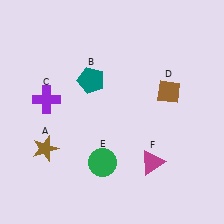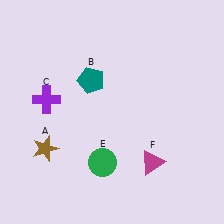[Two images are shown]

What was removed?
The brown diamond (D) was removed in Image 2.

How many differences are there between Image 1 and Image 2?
There is 1 difference between the two images.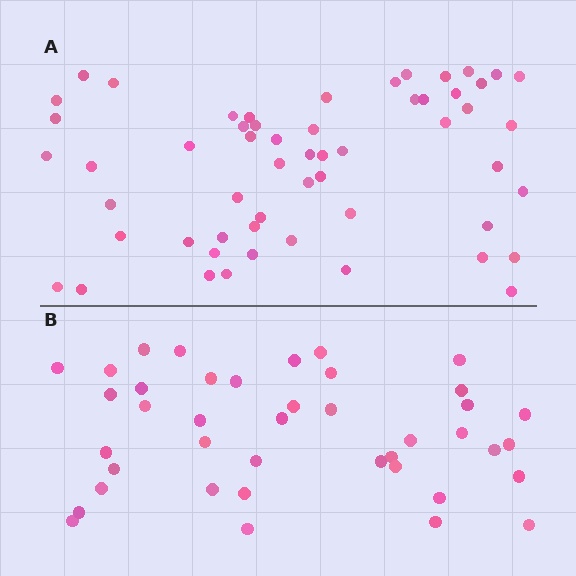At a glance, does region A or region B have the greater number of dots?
Region A (the top region) has more dots.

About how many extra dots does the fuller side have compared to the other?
Region A has approximately 15 more dots than region B.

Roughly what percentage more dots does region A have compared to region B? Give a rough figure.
About 35% more.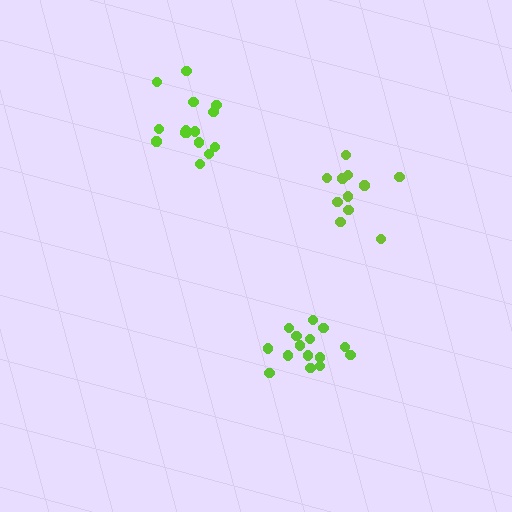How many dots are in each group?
Group 1: 16 dots, Group 2: 15 dots, Group 3: 11 dots (42 total).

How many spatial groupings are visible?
There are 3 spatial groupings.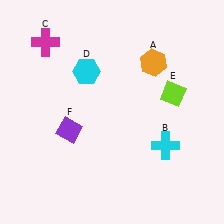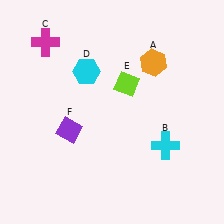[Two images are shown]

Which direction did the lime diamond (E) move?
The lime diamond (E) moved left.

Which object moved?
The lime diamond (E) moved left.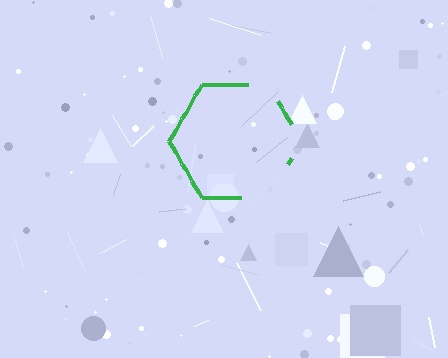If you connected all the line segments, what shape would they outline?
They would outline a hexagon.